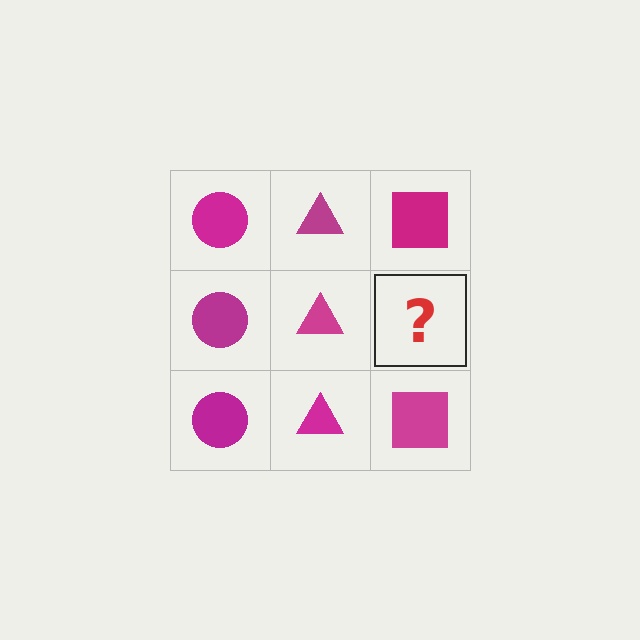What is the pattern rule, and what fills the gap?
The rule is that each column has a consistent shape. The gap should be filled with a magenta square.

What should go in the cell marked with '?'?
The missing cell should contain a magenta square.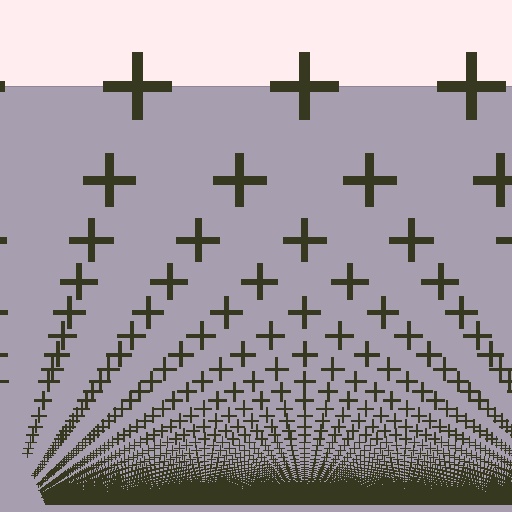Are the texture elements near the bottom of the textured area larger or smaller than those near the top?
Smaller. The gradient is inverted — elements near the bottom are smaller and denser.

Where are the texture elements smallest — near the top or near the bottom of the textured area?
Near the bottom.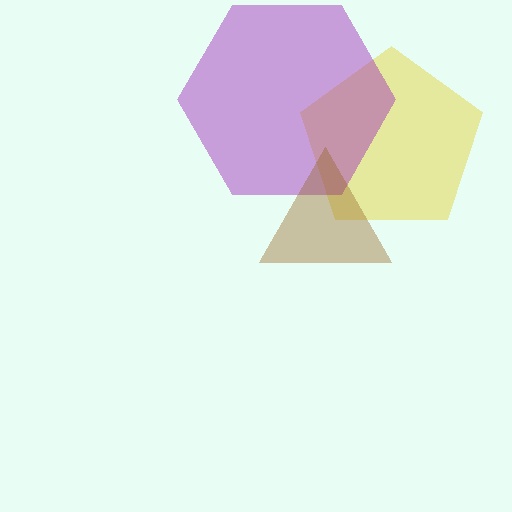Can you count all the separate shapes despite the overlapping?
Yes, there are 3 separate shapes.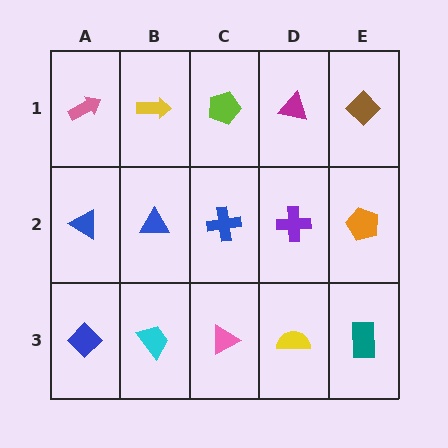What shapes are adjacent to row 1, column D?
A purple cross (row 2, column D), a lime pentagon (row 1, column C), a brown diamond (row 1, column E).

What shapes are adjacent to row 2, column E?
A brown diamond (row 1, column E), a teal rectangle (row 3, column E), a purple cross (row 2, column D).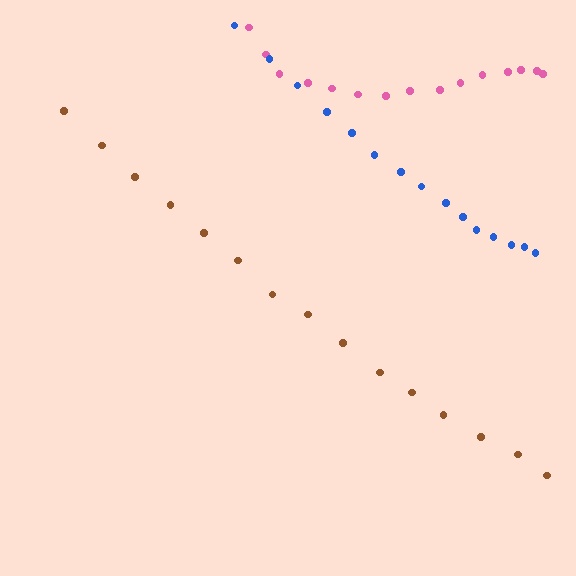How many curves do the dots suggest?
There are 3 distinct paths.